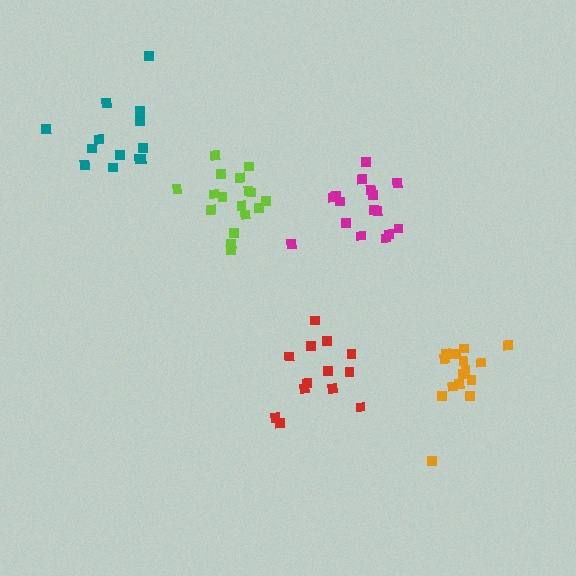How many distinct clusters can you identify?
There are 5 distinct clusters.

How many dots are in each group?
Group 1: 13 dots, Group 2: 13 dots, Group 3: 16 dots, Group 4: 17 dots, Group 5: 16 dots (75 total).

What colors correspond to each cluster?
The clusters are colored: teal, red, magenta, lime, orange.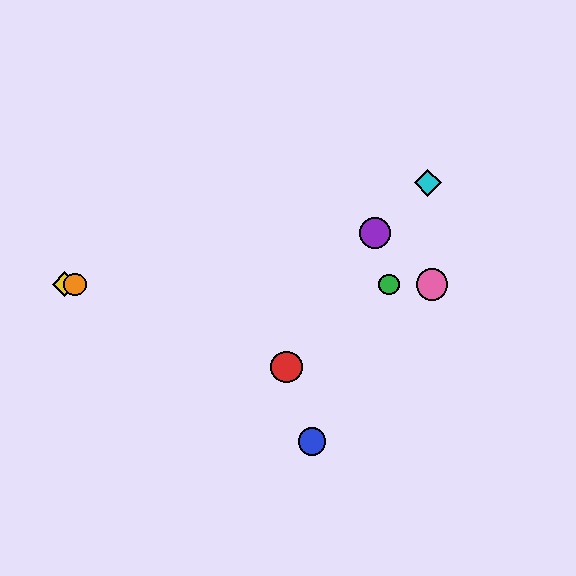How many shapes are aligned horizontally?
4 shapes (the green circle, the yellow diamond, the orange circle, the pink circle) are aligned horizontally.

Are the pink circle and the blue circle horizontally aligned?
No, the pink circle is at y≈284 and the blue circle is at y≈442.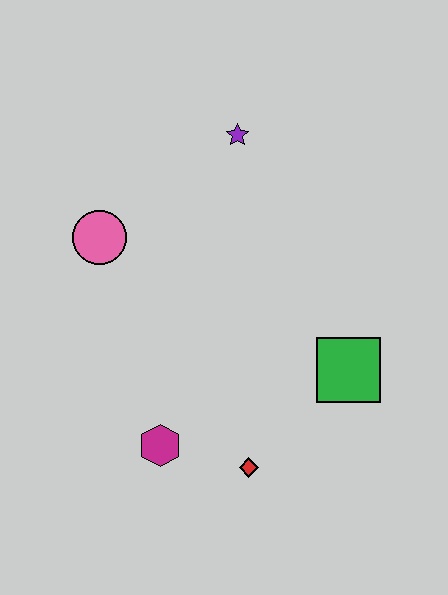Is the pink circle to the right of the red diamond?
No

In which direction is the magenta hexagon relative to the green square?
The magenta hexagon is to the left of the green square.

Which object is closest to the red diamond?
The magenta hexagon is closest to the red diamond.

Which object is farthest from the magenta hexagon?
The purple star is farthest from the magenta hexagon.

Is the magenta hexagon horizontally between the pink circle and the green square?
Yes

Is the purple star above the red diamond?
Yes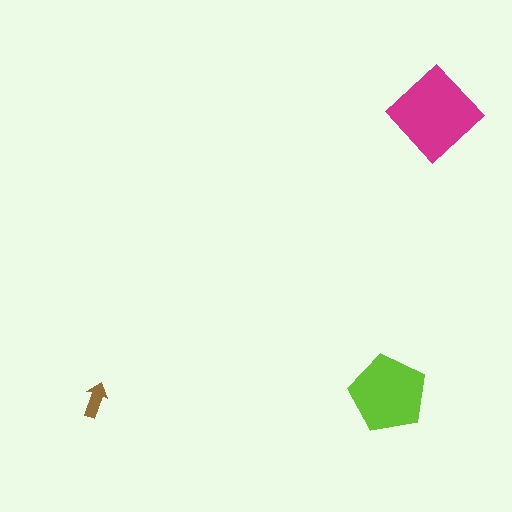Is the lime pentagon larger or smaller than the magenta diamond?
Smaller.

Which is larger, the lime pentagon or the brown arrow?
The lime pentagon.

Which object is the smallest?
The brown arrow.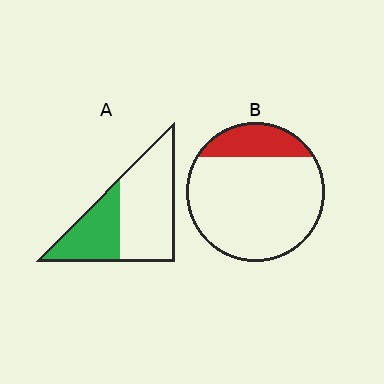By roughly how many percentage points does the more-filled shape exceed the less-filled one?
By roughly 15 percentage points (A over B).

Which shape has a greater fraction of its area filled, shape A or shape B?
Shape A.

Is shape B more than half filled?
No.